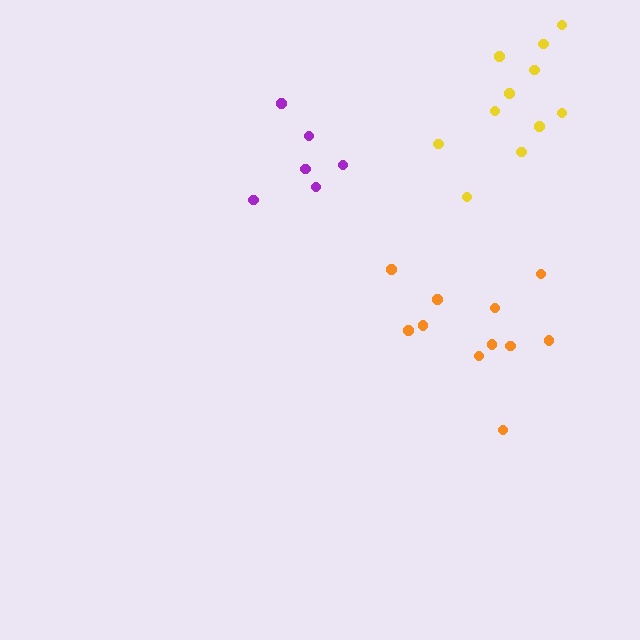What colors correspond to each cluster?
The clusters are colored: purple, orange, yellow.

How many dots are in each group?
Group 1: 6 dots, Group 2: 11 dots, Group 3: 11 dots (28 total).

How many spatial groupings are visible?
There are 3 spatial groupings.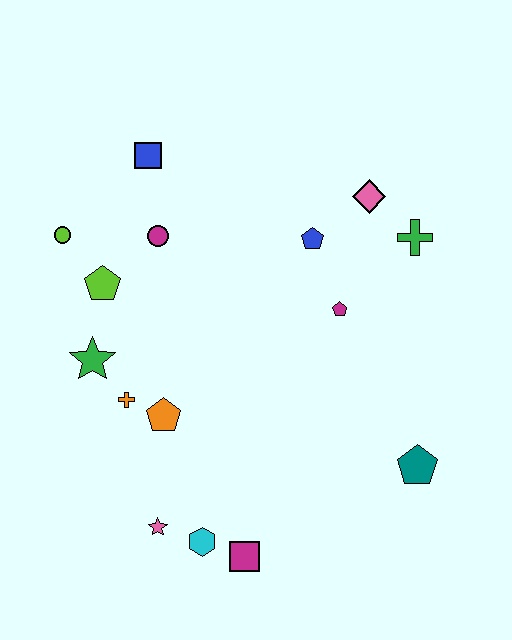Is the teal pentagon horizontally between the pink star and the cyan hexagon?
No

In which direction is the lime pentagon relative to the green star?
The lime pentagon is above the green star.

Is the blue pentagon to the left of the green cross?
Yes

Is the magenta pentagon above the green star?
Yes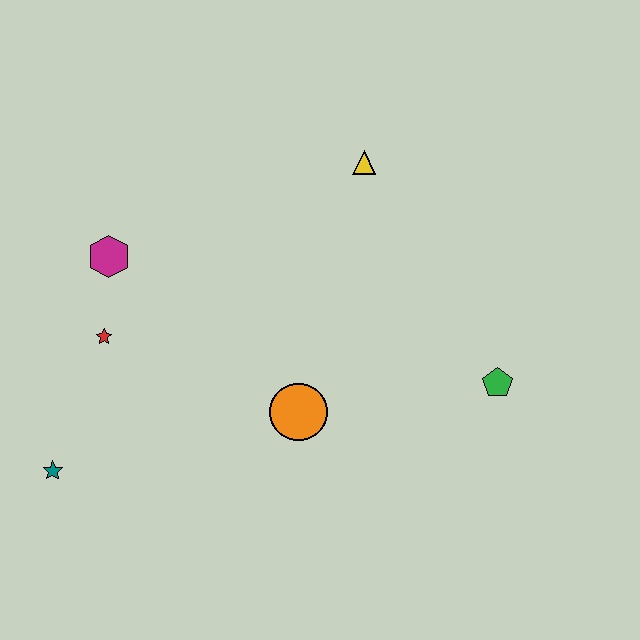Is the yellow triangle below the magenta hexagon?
No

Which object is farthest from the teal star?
The green pentagon is farthest from the teal star.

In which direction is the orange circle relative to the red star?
The orange circle is to the right of the red star.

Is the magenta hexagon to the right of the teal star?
Yes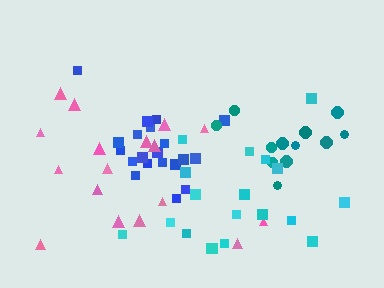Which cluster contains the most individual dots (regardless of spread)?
Blue (20).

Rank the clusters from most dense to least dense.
blue, teal, cyan, pink.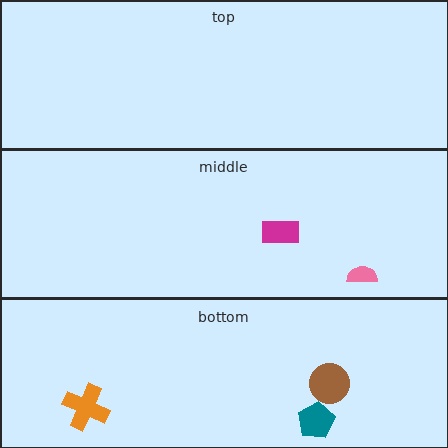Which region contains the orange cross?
The bottom region.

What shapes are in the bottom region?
The orange cross, the brown circle, the teal pentagon.